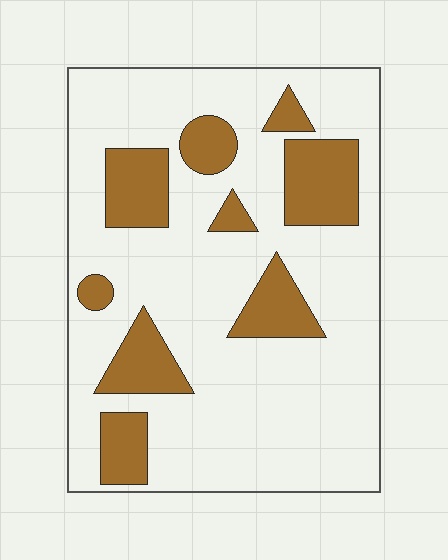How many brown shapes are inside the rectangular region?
9.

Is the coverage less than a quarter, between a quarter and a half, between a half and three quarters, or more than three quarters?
Less than a quarter.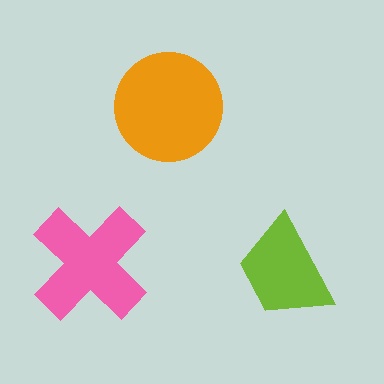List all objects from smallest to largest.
The lime trapezoid, the pink cross, the orange circle.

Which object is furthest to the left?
The pink cross is leftmost.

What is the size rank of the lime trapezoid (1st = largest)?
3rd.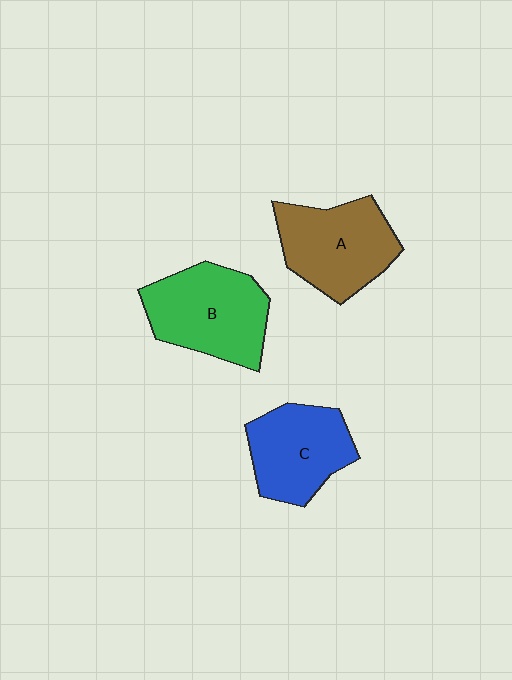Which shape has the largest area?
Shape B (green).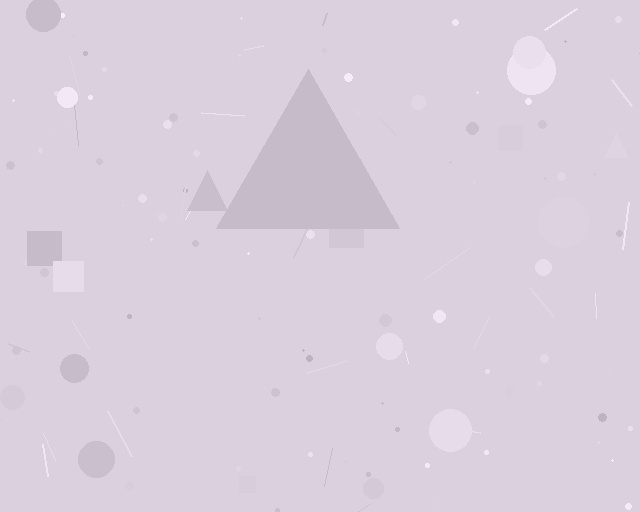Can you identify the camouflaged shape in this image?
The camouflaged shape is a triangle.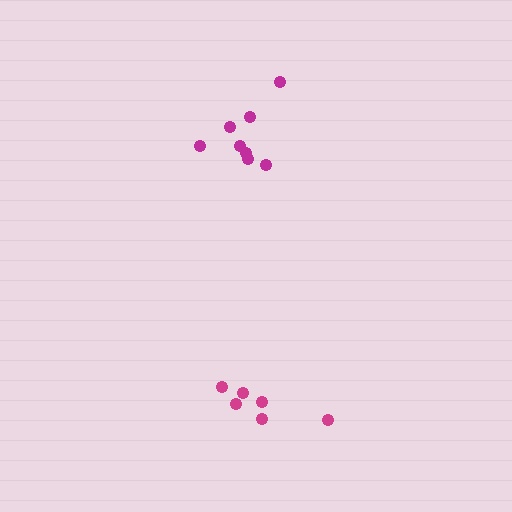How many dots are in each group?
Group 1: 8 dots, Group 2: 6 dots (14 total).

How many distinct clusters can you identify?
There are 2 distinct clusters.